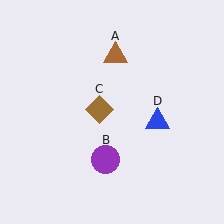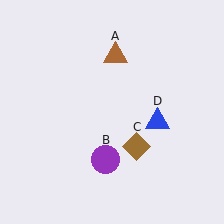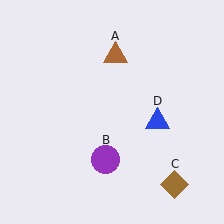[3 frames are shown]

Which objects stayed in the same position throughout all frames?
Brown triangle (object A) and purple circle (object B) and blue triangle (object D) remained stationary.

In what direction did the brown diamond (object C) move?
The brown diamond (object C) moved down and to the right.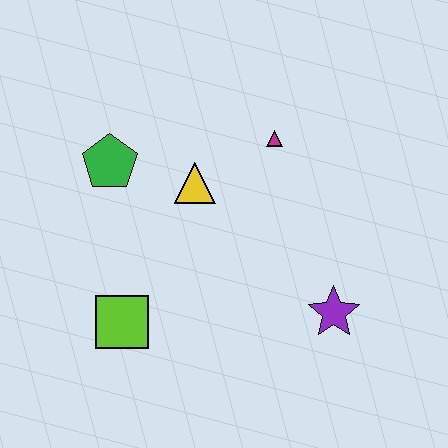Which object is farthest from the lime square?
The magenta triangle is farthest from the lime square.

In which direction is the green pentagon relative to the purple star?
The green pentagon is to the left of the purple star.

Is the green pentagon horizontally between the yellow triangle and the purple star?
No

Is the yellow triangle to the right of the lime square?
Yes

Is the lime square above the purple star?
No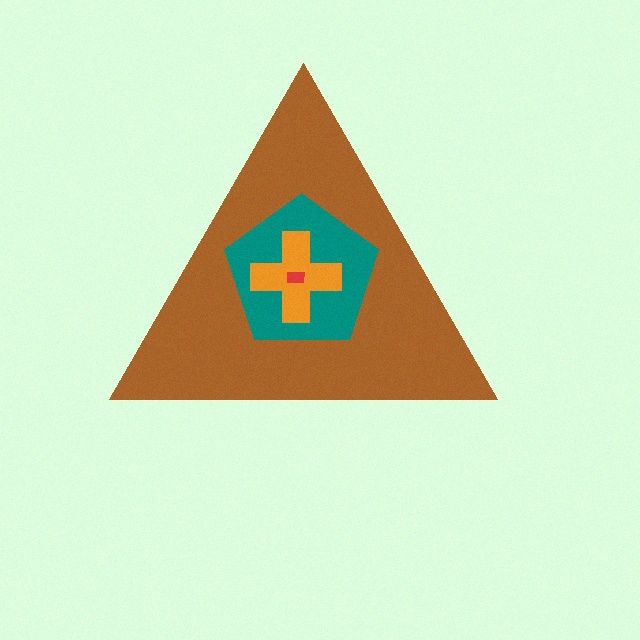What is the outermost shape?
The brown triangle.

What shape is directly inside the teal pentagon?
The orange cross.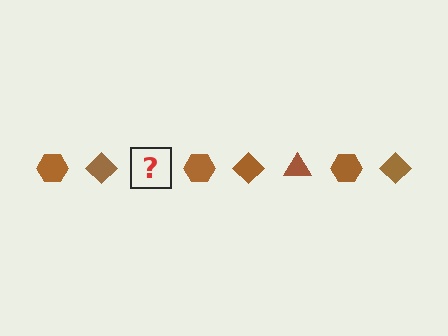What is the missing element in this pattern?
The missing element is a brown triangle.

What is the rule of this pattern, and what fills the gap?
The rule is that the pattern cycles through hexagon, diamond, triangle shapes in brown. The gap should be filled with a brown triangle.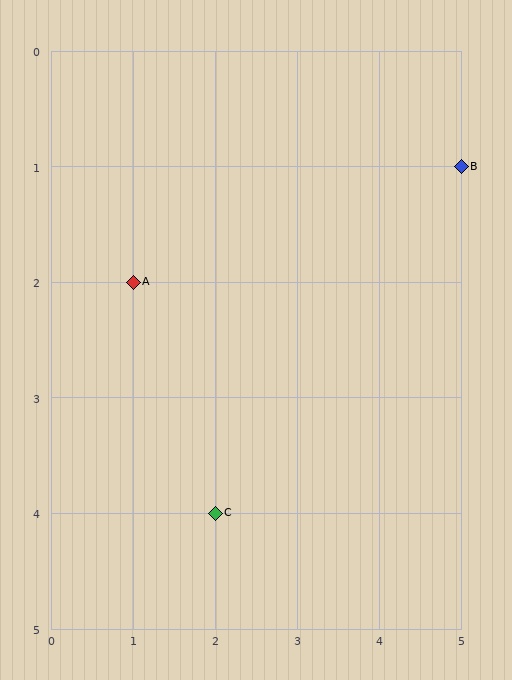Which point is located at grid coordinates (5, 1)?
Point B is at (5, 1).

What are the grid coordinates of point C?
Point C is at grid coordinates (2, 4).